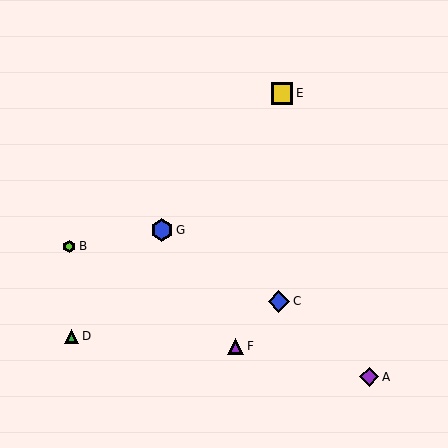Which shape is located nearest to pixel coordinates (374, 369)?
The purple diamond (labeled A) at (369, 377) is nearest to that location.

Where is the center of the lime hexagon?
The center of the lime hexagon is at (69, 246).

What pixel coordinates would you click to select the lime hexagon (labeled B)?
Click at (69, 246) to select the lime hexagon B.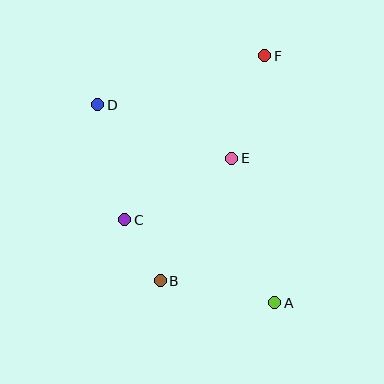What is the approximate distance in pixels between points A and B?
The distance between A and B is approximately 117 pixels.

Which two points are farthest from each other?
Points A and D are farthest from each other.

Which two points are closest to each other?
Points B and C are closest to each other.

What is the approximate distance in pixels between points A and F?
The distance between A and F is approximately 247 pixels.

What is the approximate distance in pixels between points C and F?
The distance between C and F is approximately 216 pixels.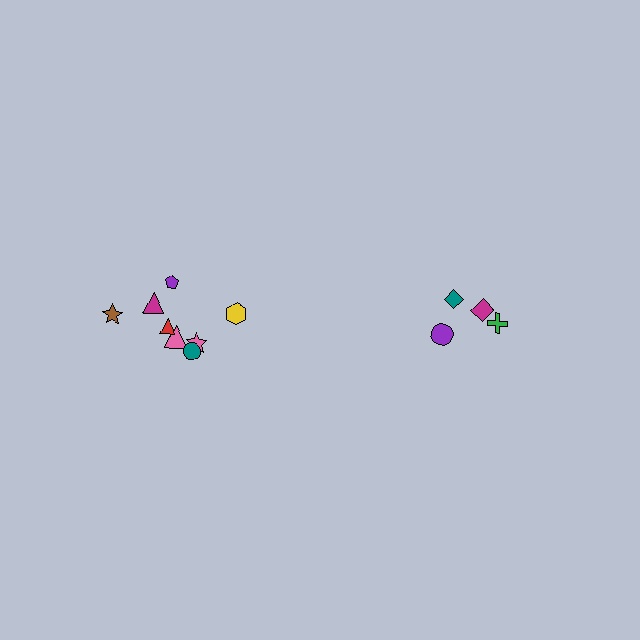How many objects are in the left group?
There are 8 objects.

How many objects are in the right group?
There are 4 objects.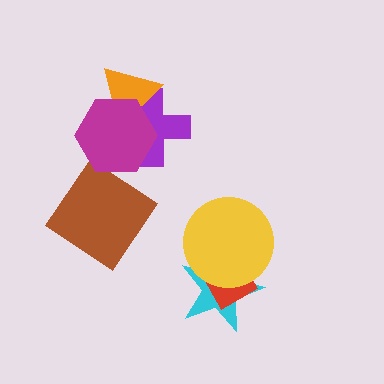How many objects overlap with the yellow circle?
2 objects overlap with the yellow circle.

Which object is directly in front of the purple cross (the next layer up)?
The orange triangle is directly in front of the purple cross.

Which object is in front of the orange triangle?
The magenta hexagon is in front of the orange triangle.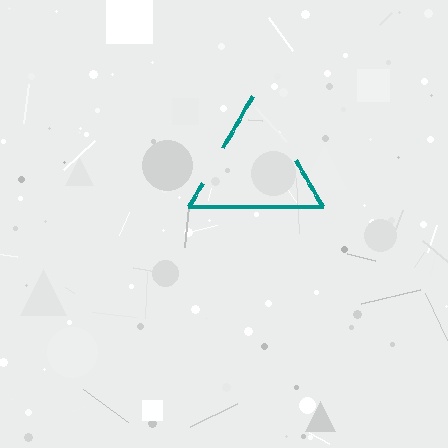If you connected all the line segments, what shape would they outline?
They would outline a triangle.